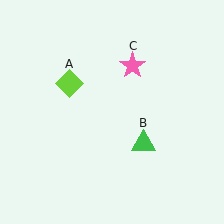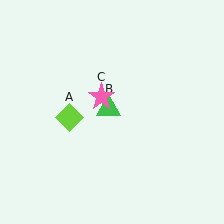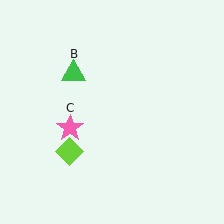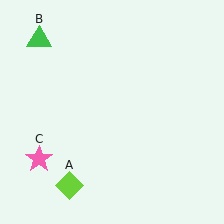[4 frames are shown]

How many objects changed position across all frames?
3 objects changed position: lime diamond (object A), green triangle (object B), pink star (object C).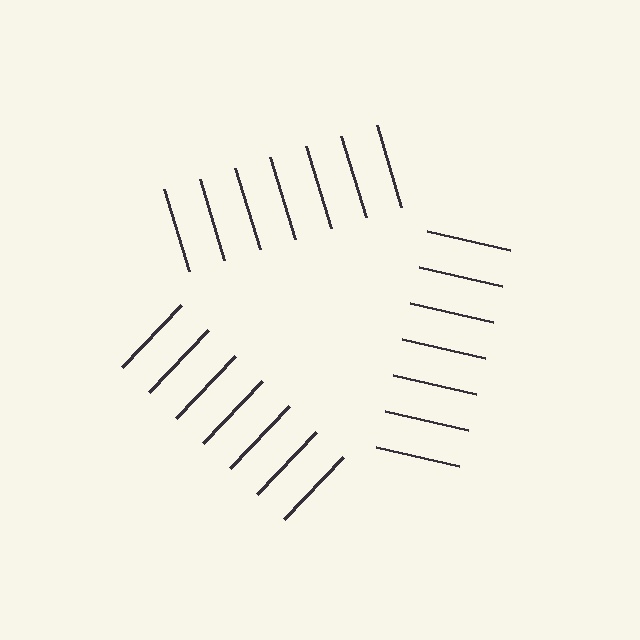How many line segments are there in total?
21 — 7 along each of the 3 edges.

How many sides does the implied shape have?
3 sides — the line-ends trace a triangle.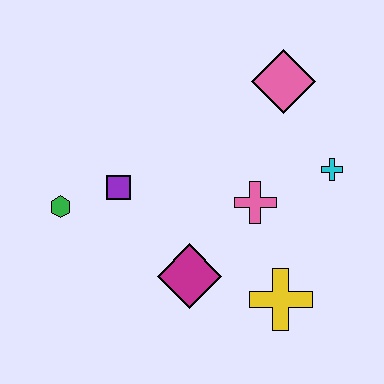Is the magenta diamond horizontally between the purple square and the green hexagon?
No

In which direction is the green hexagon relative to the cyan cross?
The green hexagon is to the left of the cyan cross.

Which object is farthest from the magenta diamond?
The pink diamond is farthest from the magenta diamond.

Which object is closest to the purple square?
The green hexagon is closest to the purple square.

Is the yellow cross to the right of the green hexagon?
Yes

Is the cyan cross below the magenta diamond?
No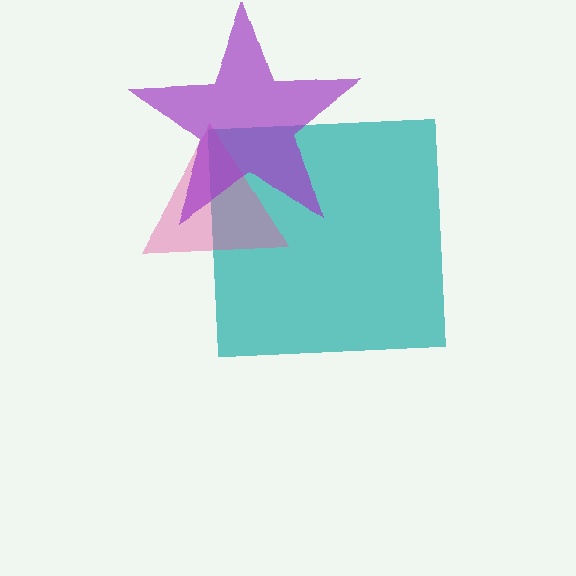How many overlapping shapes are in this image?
There are 3 overlapping shapes in the image.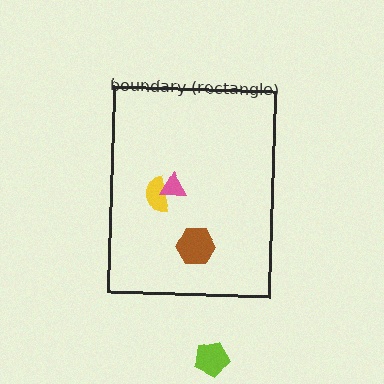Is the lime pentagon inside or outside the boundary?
Outside.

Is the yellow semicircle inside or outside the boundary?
Inside.